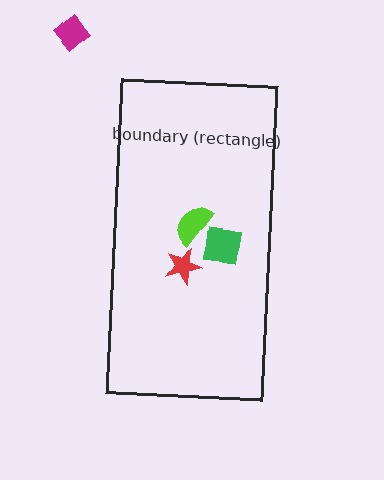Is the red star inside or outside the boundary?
Inside.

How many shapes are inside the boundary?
3 inside, 1 outside.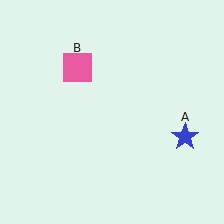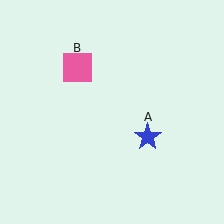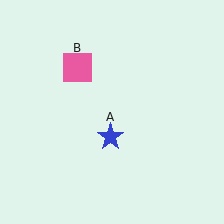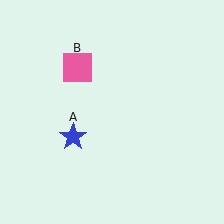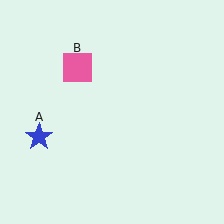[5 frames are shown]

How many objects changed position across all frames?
1 object changed position: blue star (object A).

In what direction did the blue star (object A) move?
The blue star (object A) moved left.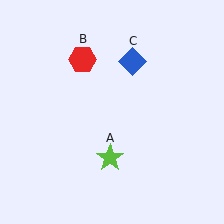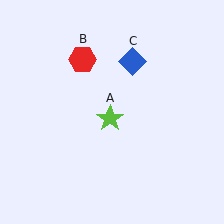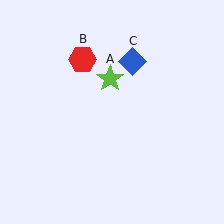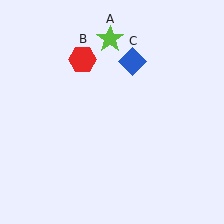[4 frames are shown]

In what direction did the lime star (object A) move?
The lime star (object A) moved up.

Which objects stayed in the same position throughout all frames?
Red hexagon (object B) and blue diamond (object C) remained stationary.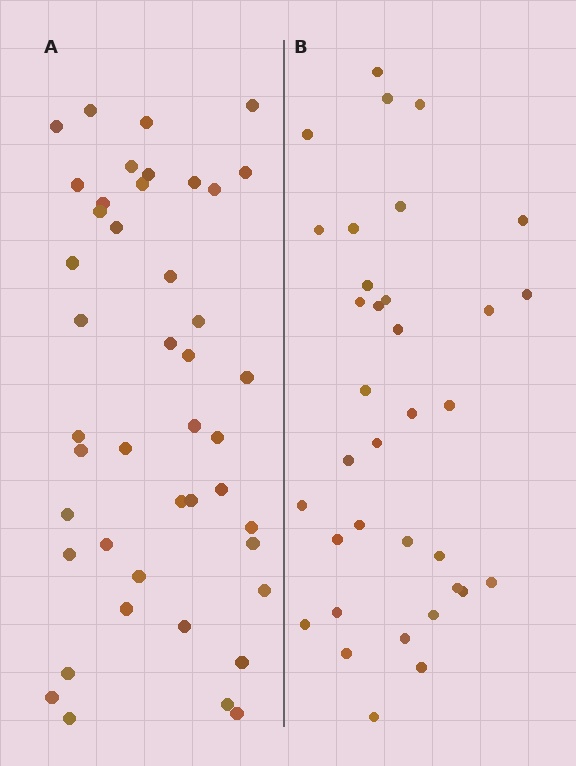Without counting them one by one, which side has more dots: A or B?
Region A (the left region) has more dots.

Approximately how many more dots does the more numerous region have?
Region A has roughly 8 or so more dots than region B.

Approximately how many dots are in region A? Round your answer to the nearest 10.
About 40 dots. (The exact count is 44, which rounds to 40.)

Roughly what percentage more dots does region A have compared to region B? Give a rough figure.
About 25% more.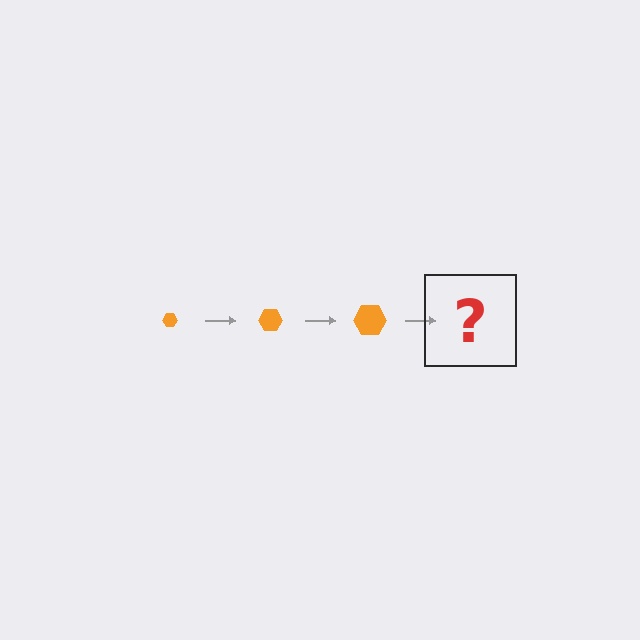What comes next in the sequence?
The next element should be an orange hexagon, larger than the previous one.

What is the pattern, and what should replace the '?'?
The pattern is that the hexagon gets progressively larger each step. The '?' should be an orange hexagon, larger than the previous one.